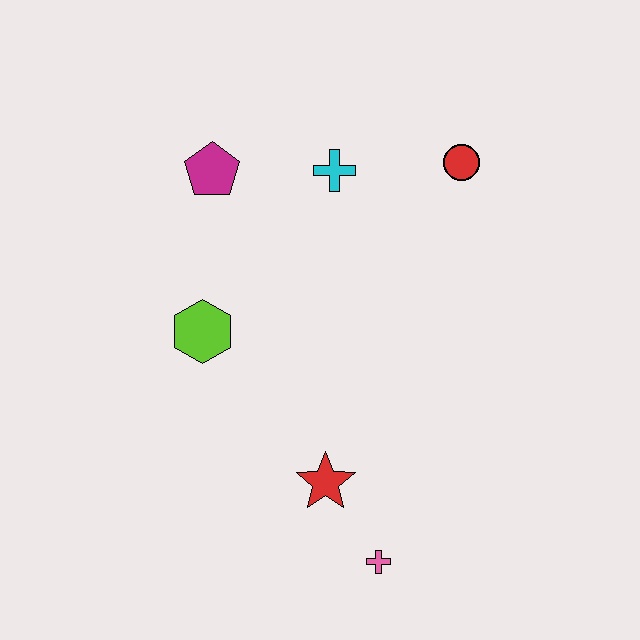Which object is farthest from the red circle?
The pink cross is farthest from the red circle.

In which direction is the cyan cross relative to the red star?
The cyan cross is above the red star.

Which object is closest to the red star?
The pink cross is closest to the red star.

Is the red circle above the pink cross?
Yes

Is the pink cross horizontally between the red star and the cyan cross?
No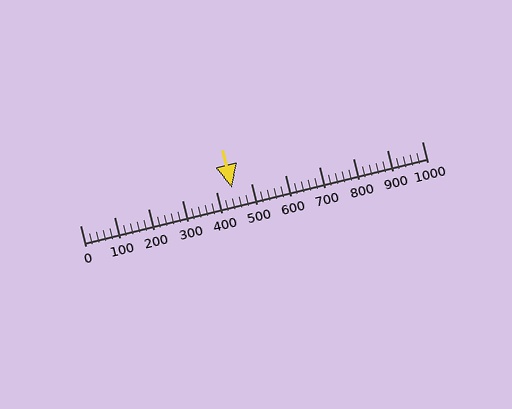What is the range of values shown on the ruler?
The ruler shows values from 0 to 1000.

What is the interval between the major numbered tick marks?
The major tick marks are spaced 100 units apart.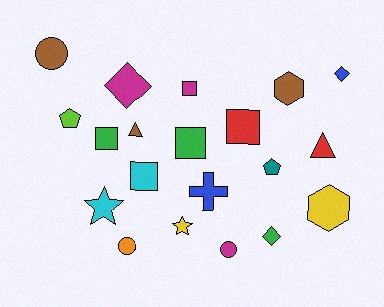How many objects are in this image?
There are 20 objects.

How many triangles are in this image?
There are 2 triangles.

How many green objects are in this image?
There are 3 green objects.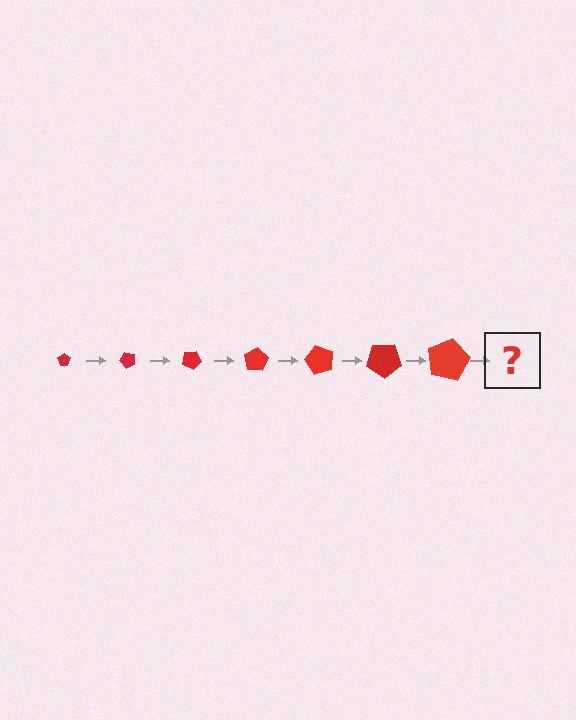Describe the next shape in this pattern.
It should be a pentagon, larger than the previous one and rotated 350 degrees from the start.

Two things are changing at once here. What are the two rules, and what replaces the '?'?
The two rules are that the pentagon grows larger each step and it rotates 50 degrees each step. The '?' should be a pentagon, larger than the previous one and rotated 350 degrees from the start.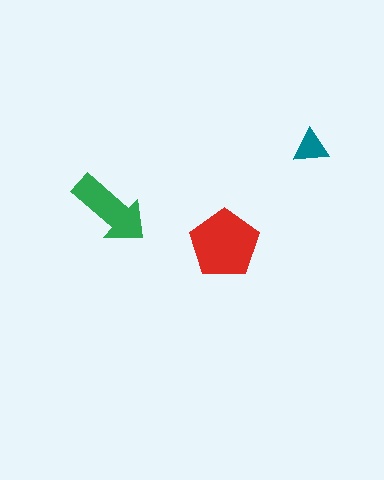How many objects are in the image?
There are 3 objects in the image.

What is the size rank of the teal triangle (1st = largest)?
3rd.